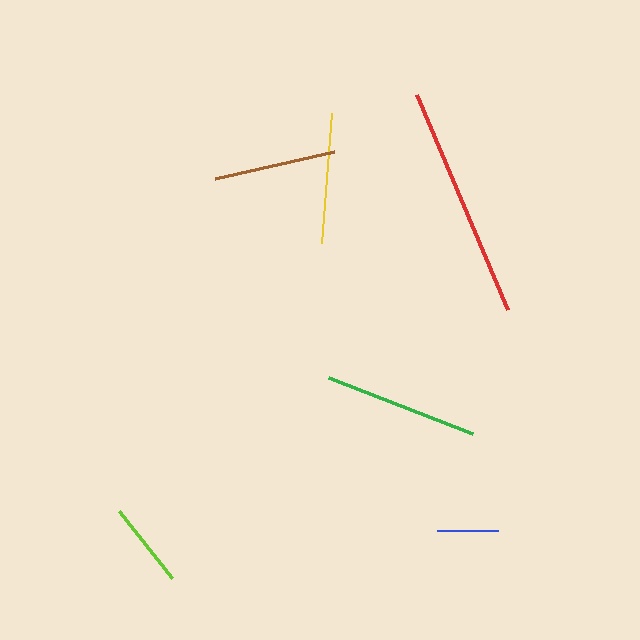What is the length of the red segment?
The red segment is approximately 233 pixels long.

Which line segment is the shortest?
The blue line is the shortest at approximately 61 pixels.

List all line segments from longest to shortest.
From longest to shortest: red, green, yellow, brown, lime, blue.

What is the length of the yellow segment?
The yellow segment is approximately 130 pixels long.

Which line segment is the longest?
The red line is the longest at approximately 233 pixels.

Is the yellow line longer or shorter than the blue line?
The yellow line is longer than the blue line.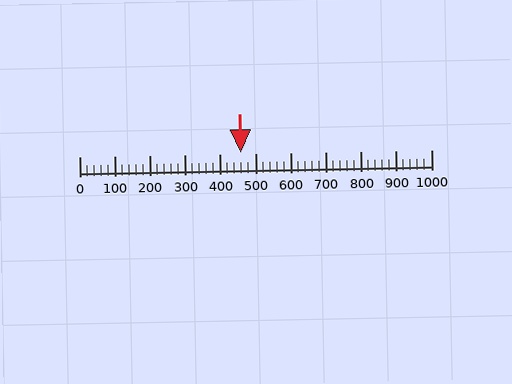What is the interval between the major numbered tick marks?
The major tick marks are spaced 100 units apart.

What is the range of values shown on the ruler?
The ruler shows values from 0 to 1000.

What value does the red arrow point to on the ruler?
The red arrow points to approximately 460.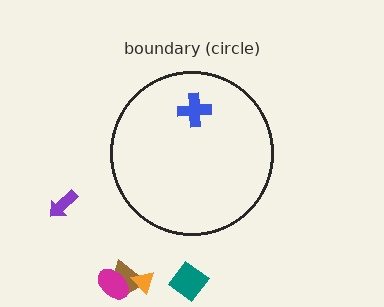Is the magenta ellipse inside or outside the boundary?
Outside.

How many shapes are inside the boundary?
1 inside, 5 outside.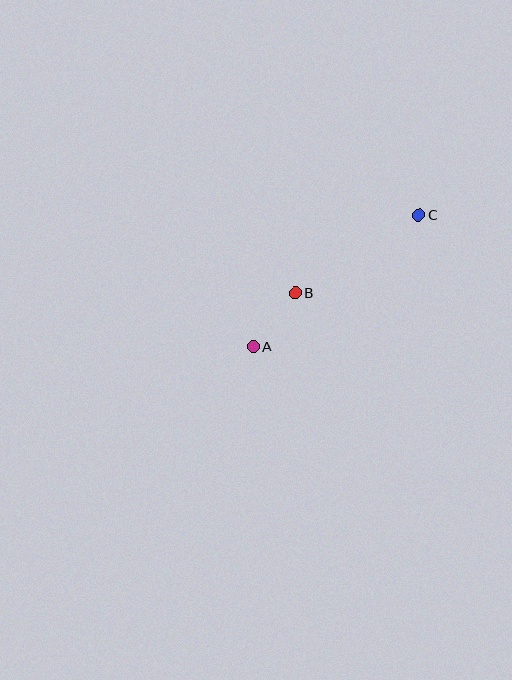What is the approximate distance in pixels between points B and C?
The distance between B and C is approximately 147 pixels.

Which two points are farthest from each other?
Points A and C are farthest from each other.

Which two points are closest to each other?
Points A and B are closest to each other.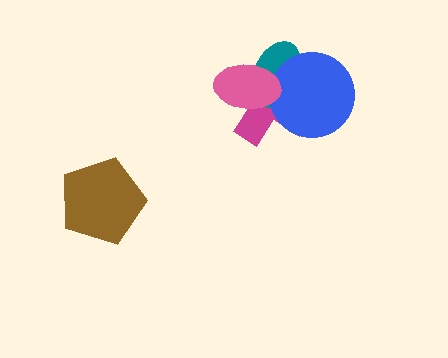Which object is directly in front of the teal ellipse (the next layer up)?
The blue circle is directly in front of the teal ellipse.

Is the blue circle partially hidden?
Yes, it is partially covered by another shape.